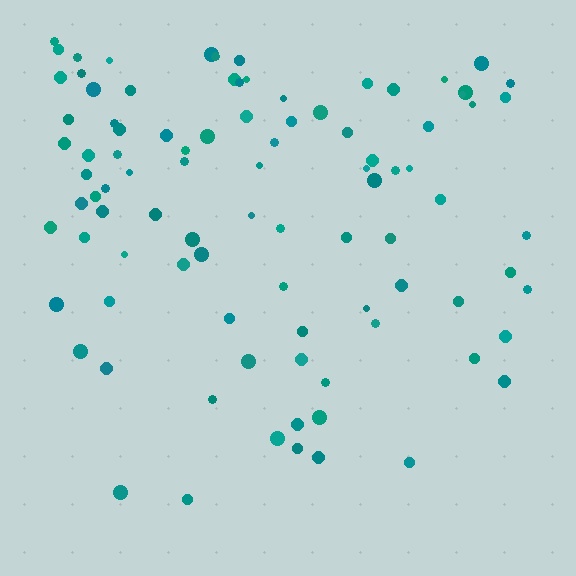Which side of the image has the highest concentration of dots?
The top.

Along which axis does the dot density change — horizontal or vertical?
Vertical.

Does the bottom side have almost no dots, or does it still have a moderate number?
Still a moderate number, just noticeably fewer than the top.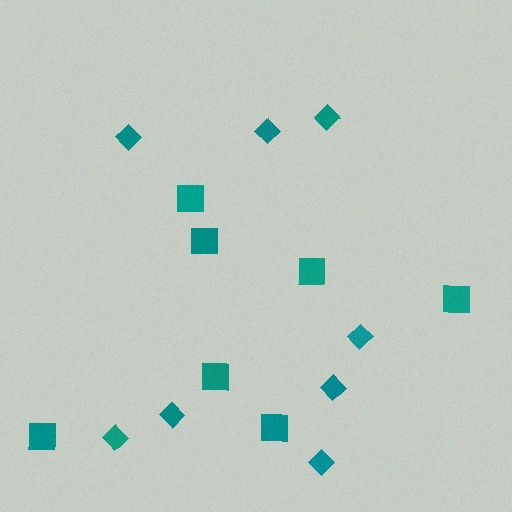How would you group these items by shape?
There are 2 groups: one group of diamonds (8) and one group of squares (7).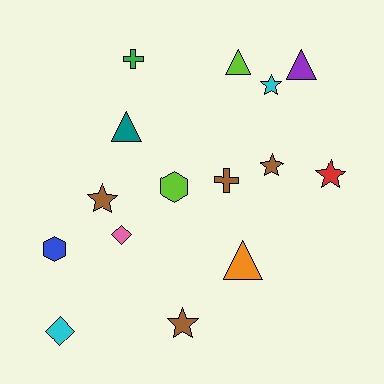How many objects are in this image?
There are 15 objects.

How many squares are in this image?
There are no squares.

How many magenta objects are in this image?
There are no magenta objects.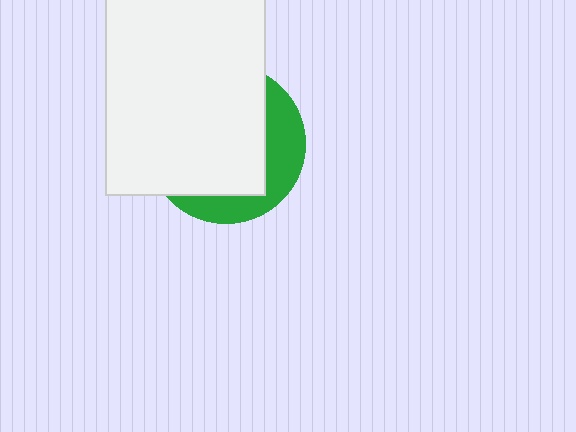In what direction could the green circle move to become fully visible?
The green circle could move toward the lower-right. That would shift it out from behind the white rectangle entirely.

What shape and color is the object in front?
The object in front is a white rectangle.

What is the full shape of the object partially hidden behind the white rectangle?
The partially hidden object is a green circle.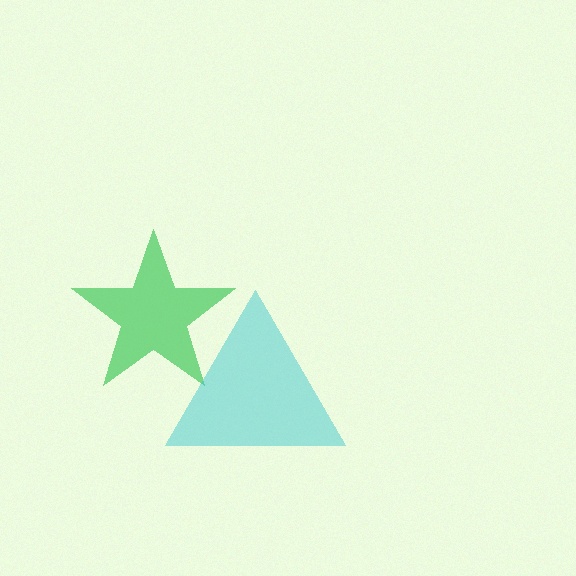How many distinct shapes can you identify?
There are 2 distinct shapes: a green star, a cyan triangle.